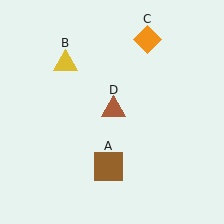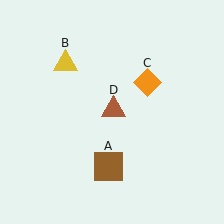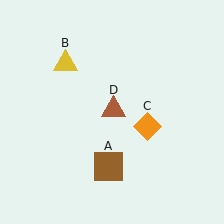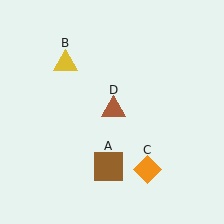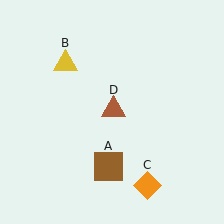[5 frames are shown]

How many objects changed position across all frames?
1 object changed position: orange diamond (object C).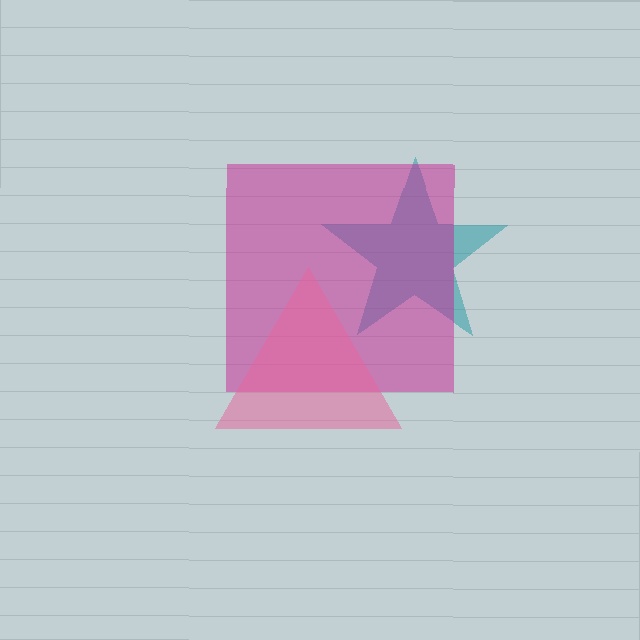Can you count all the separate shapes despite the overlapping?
Yes, there are 3 separate shapes.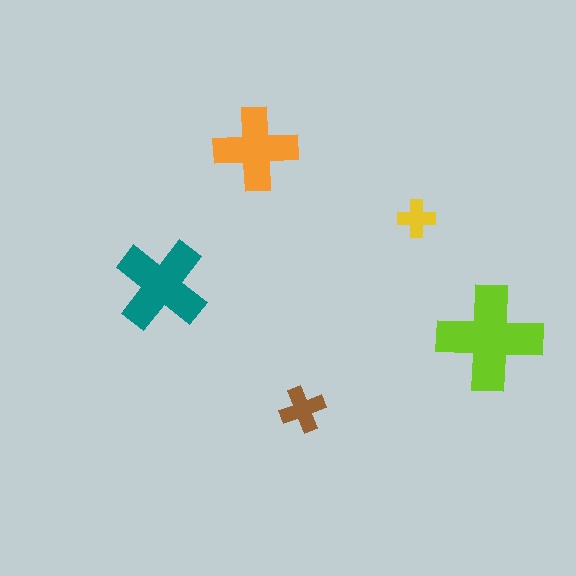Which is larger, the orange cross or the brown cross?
The orange one.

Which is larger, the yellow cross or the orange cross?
The orange one.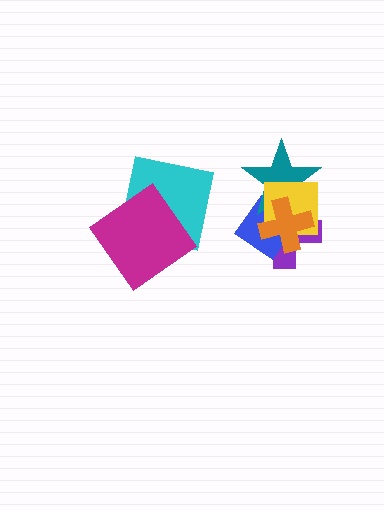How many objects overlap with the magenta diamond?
1 object overlaps with the magenta diamond.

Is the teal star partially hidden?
Yes, it is partially covered by another shape.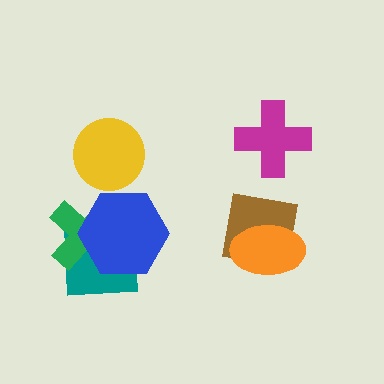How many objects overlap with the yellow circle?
0 objects overlap with the yellow circle.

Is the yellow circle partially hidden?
No, no other shape covers it.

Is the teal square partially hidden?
Yes, it is partially covered by another shape.